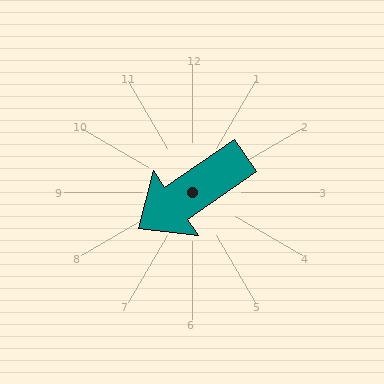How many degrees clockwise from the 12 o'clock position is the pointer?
Approximately 235 degrees.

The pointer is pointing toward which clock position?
Roughly 8 o'clock.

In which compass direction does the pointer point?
Southwest.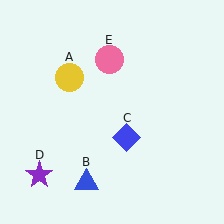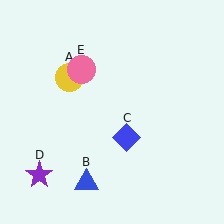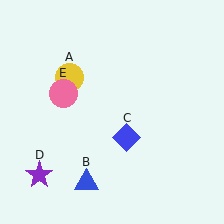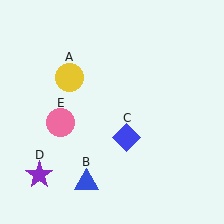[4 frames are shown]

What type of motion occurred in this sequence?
The pink circle (object E) rotated counterclockwise around the center of the scene.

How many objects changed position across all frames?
1 object changed position: pink circle (object E).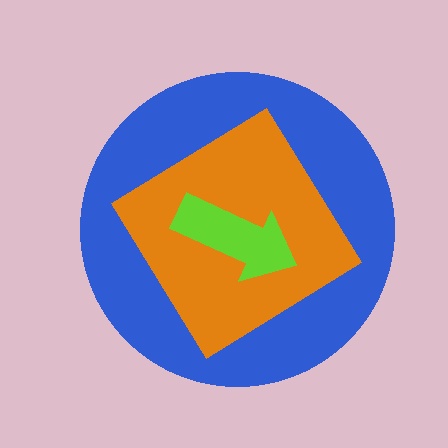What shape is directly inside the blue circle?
The orange diamond.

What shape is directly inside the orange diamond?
The lime arrow.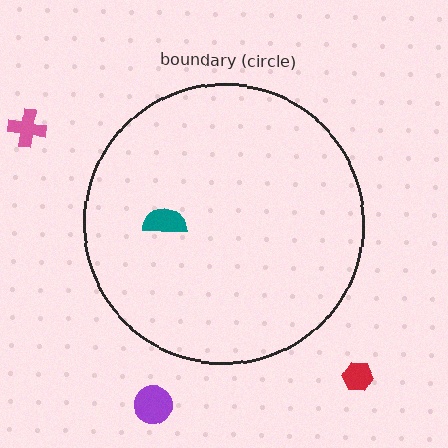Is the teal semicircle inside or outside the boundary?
Inside.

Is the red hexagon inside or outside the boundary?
Outside.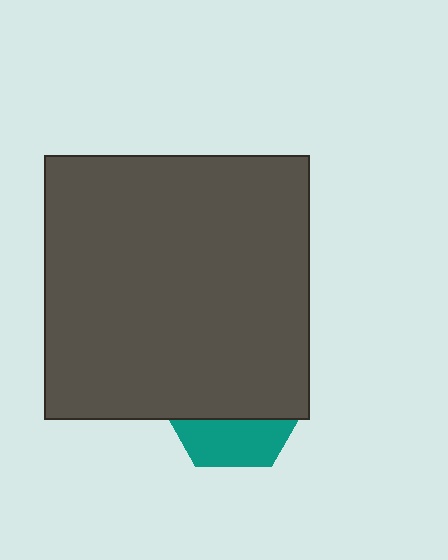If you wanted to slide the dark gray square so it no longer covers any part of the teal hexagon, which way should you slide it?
Slide it up — that is the most direct way to separate the two shapes.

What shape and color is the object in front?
The object in front is a dark gray square.